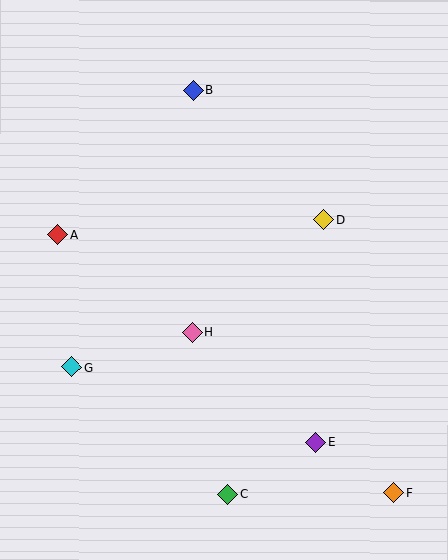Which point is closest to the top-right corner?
Point D is closest to the top-right corner.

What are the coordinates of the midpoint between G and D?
The midpoint between G and D is at (198, 294).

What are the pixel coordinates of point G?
Point G is at (72, 367).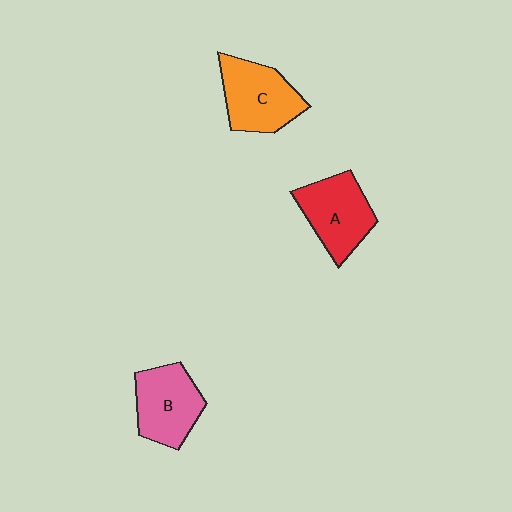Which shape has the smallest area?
Shape B (pink).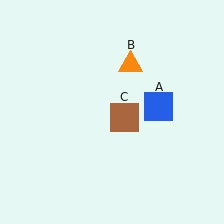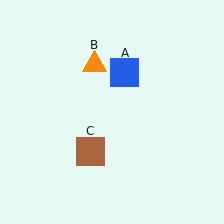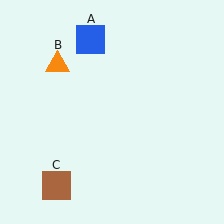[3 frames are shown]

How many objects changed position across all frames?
3 objects changed position: blue square (object A), orange triangle (object B), brown square (object C).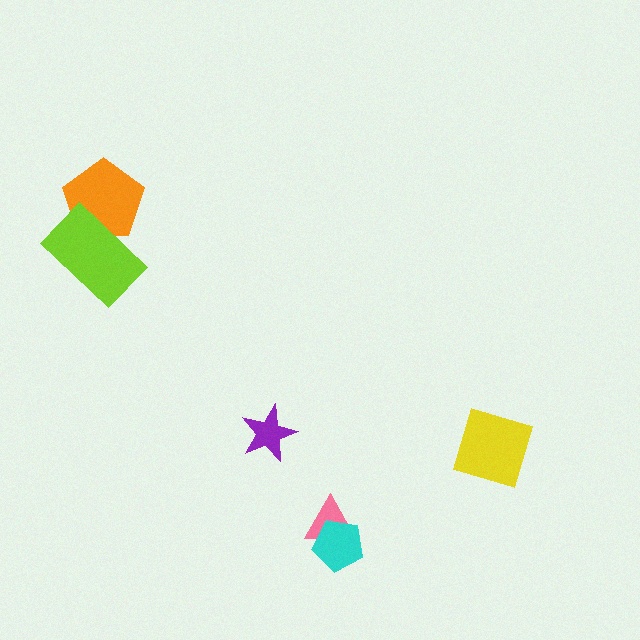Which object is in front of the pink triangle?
The cyan pentagon is in front of the pink triangle.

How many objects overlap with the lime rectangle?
1 object overlaps with the lime rectangle.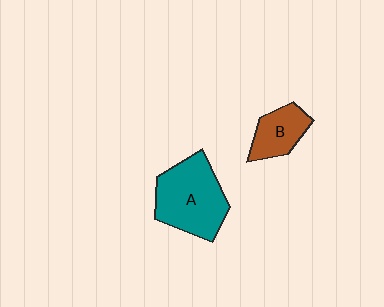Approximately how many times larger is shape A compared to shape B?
Approximately 2.0 times.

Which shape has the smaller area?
Shape B (brown).